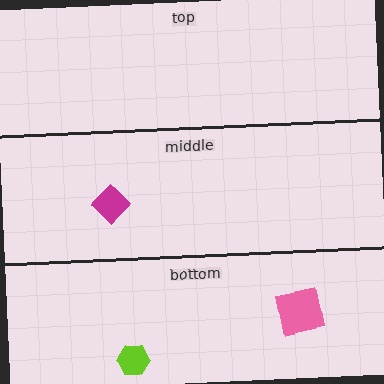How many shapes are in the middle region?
1.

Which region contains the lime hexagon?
The bottom region.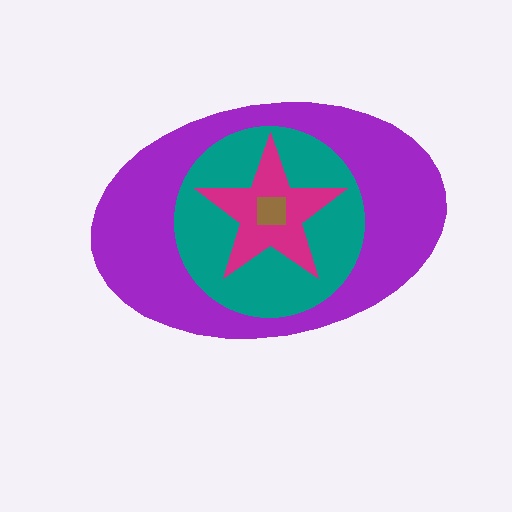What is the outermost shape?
The purple ellipse.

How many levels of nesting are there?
4.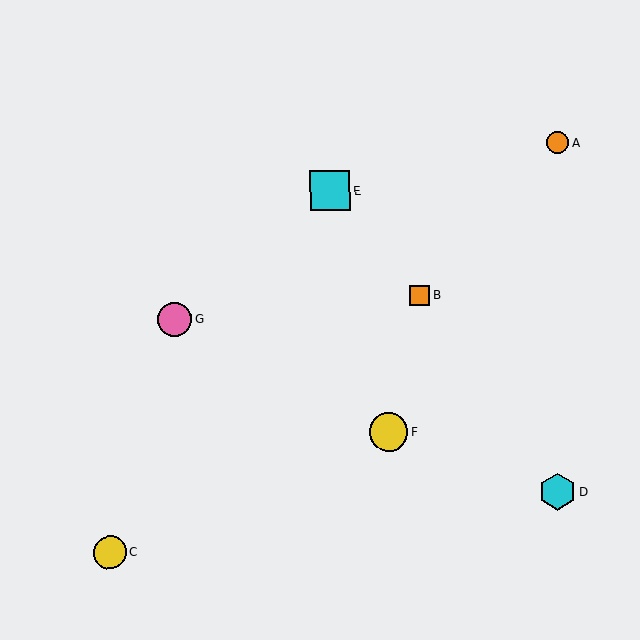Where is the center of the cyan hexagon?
The center of the cyan hexagon is at (558, 492).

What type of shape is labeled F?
Shape F is a yellow circle.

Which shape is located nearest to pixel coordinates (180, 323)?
The pink circle (labeled G) at (174, 319) is nearest to that location.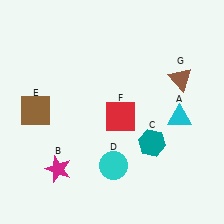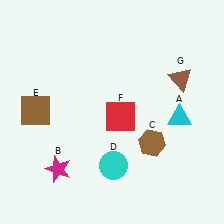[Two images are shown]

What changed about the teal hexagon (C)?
In Image 1, C is teal. In Image 2, it changed to brown.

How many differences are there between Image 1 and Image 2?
There is 1 difference between the two images.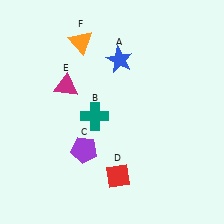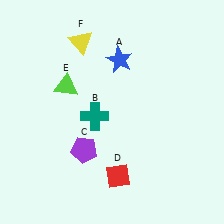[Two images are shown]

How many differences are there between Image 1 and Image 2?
There are 2 differences between the two images.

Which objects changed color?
E changed from magenta to lime. F changed from orange to yellow.